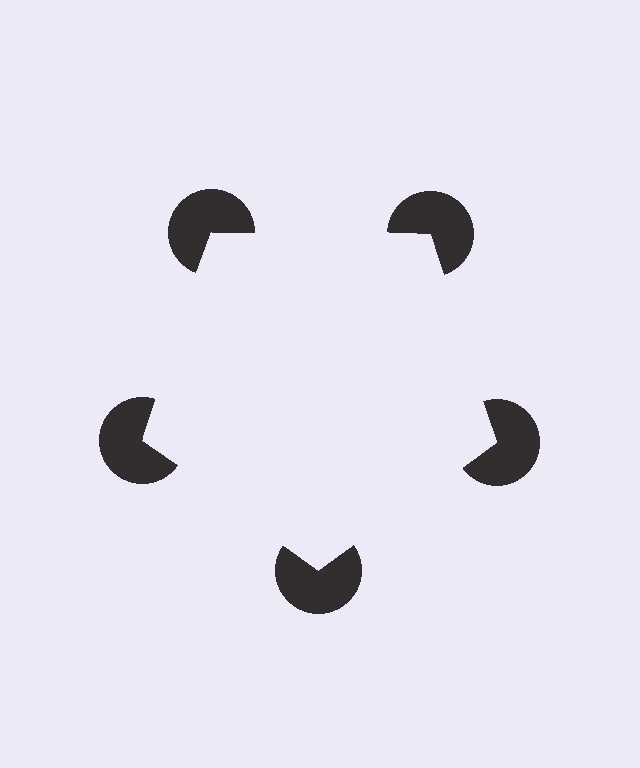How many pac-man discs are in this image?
There are 5 — one at each vertex of the illusory pentagon.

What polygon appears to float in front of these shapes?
An illusory pentagon — its edges are inferred from the aligned wedge cuts in the pac-man discs, not physically drawn.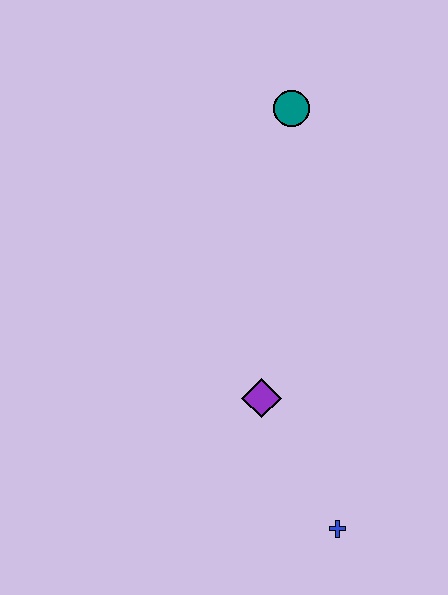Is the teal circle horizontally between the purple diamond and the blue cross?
Yes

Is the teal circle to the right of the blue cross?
No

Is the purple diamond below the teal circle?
Yes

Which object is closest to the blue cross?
The purple diamond is closest to the blue cross.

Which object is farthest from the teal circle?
The blue cross is farthest from the teal circle.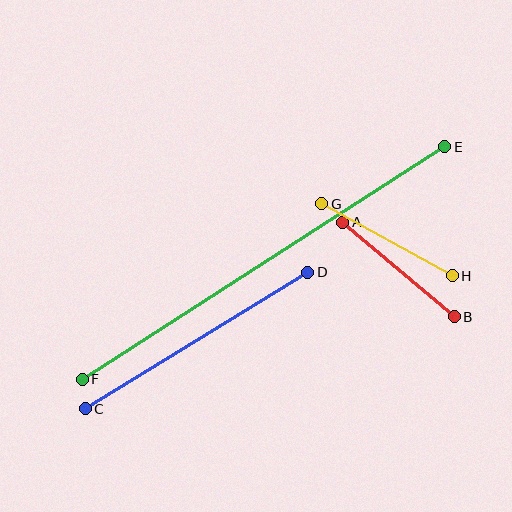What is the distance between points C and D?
The distance is approximately 261 pixels.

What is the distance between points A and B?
The distance is approximately 146 pixels.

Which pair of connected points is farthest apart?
Points E and F are farthest apart.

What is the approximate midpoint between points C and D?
The midpoint is at approximately (197, 341) pixels.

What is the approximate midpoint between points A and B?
The midpoint is at approximately (398, 270) pixels.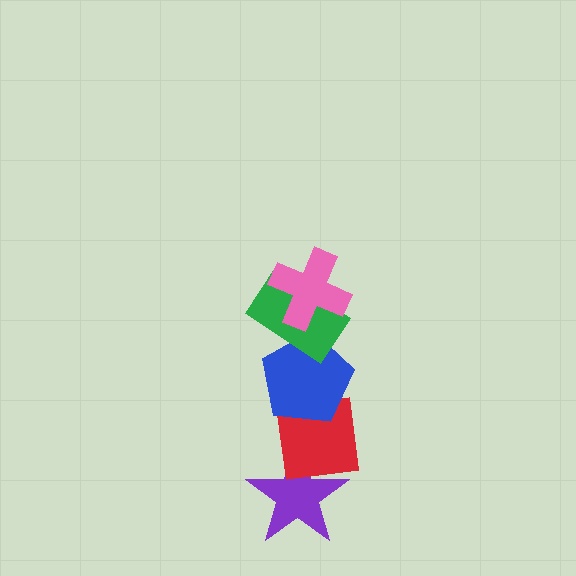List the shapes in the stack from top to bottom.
From top to bottom: the pink cross, the green rectangle, the blue pentagon, the red square, the purple star.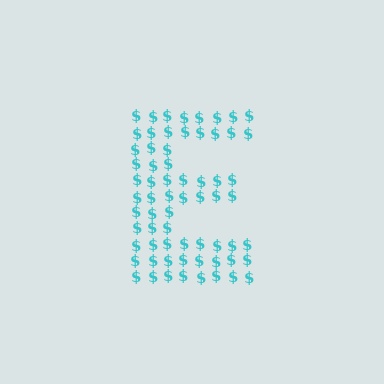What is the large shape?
The large shape is the letter E.